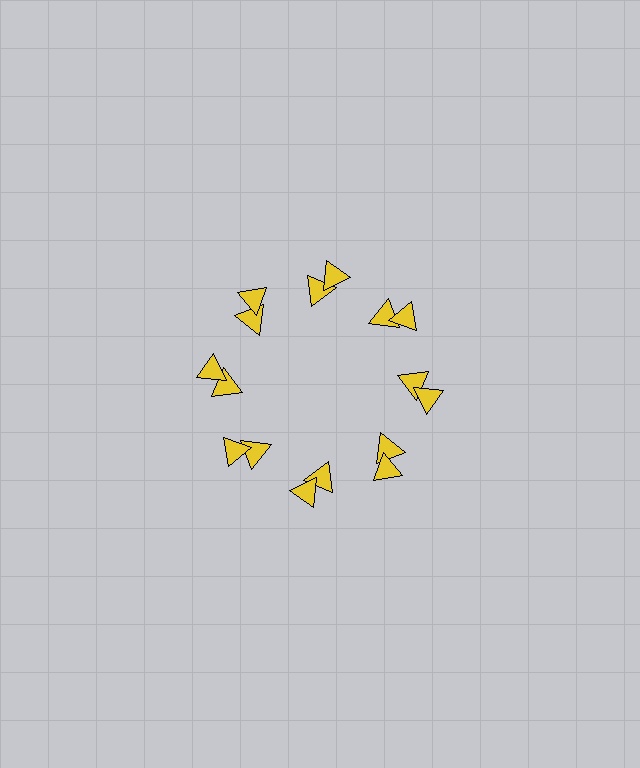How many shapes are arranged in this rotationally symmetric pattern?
There are 16 shapes, arranged in 8 groups of 2.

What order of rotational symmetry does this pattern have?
This pattern has 8-fold rotational symmetry.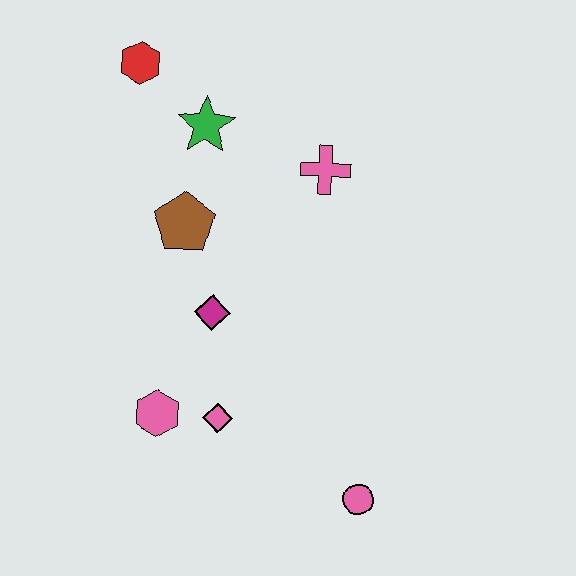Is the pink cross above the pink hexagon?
Yes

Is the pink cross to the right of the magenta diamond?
Yes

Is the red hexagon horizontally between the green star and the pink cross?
No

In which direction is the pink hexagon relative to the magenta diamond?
The pink hexagon is below the magenta diamond.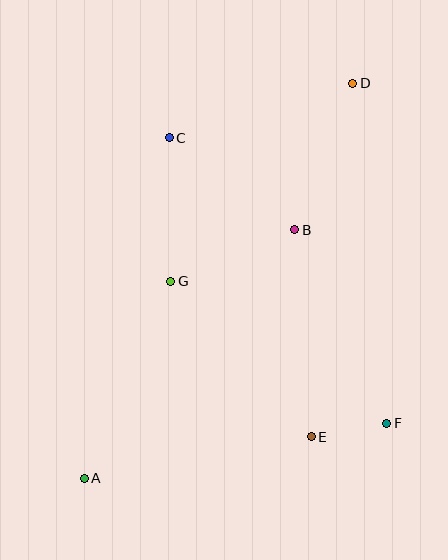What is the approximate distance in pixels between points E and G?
The distance between E and G is approximately 210 pixels.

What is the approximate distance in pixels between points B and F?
The distance between B and F is approximately 214 pixels.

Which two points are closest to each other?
Points E and F are closest to each other.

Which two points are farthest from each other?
Points A and D are farthest from each other.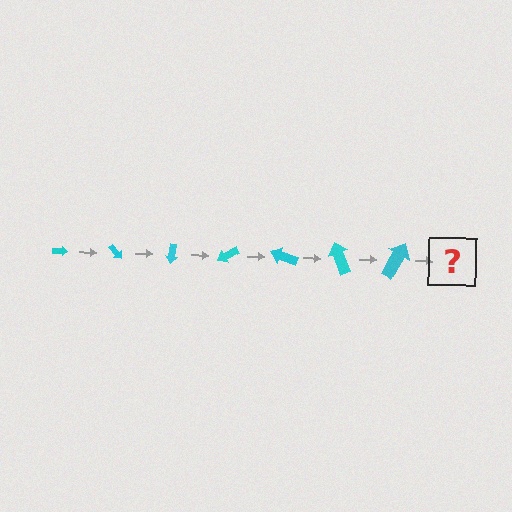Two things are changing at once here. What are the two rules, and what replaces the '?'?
The two rules are that the arrow grows larger each step and it rotates 50 degrees each step. The '?' should be an arrow, larger than the previous one and rotated 350 degrees from the start.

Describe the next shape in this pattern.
It should be an arrow, larger than the previous one and rotated 350 degrees from the start.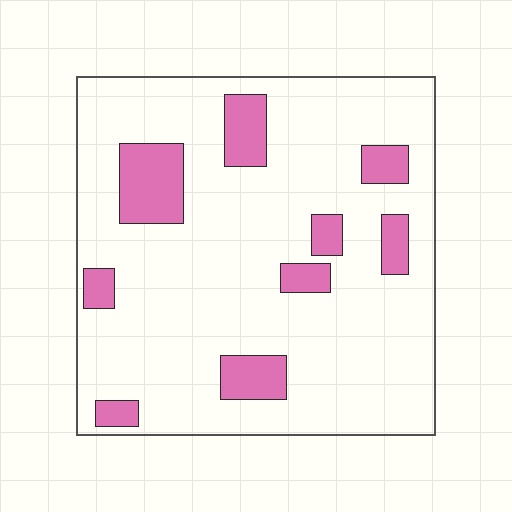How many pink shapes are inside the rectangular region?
9.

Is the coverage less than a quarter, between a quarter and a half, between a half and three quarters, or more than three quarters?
Less than a quarter.